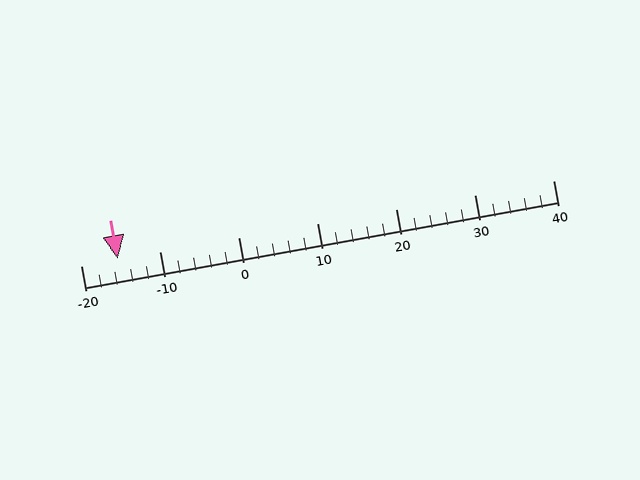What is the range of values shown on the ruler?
The ruler shows values from -20 to 40.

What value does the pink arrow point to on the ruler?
The pink arrow points to approximately -15.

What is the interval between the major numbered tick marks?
The major tick marks are spaced 10 units apart.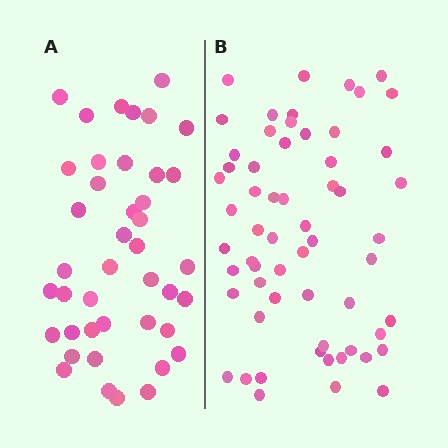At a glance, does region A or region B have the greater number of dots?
Region B (the right region) has more dots.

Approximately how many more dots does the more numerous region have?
Region B has approximately 20 more dots than region A.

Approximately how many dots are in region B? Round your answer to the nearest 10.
About 60 dots.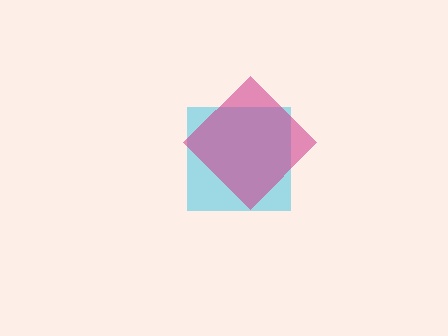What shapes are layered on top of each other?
The layered shapes are: a cyan square, a magenta diamond.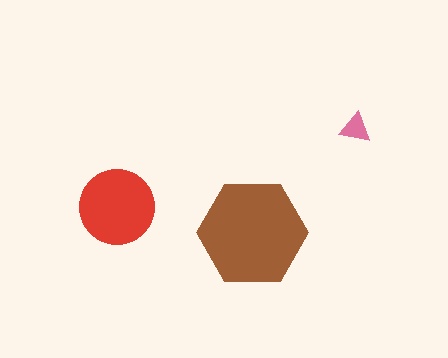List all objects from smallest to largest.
The pink triangle, the red circle, the brown hexagon.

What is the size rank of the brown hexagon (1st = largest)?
1st.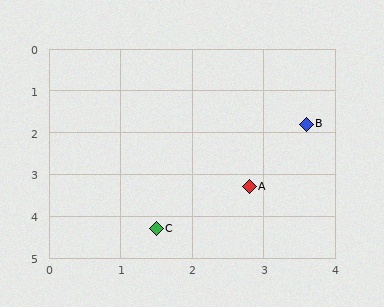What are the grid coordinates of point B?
Point B is at approximately (3.6, 1.8).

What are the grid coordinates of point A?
Point A is at approximately (2.8, 3.3).